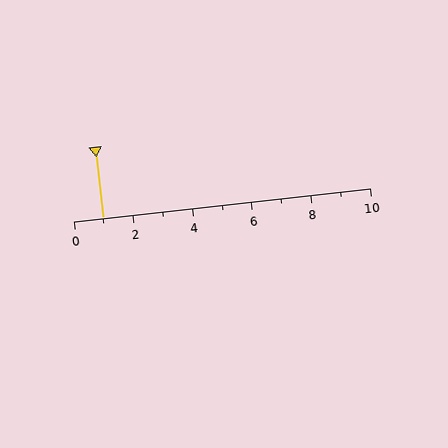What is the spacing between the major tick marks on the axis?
The major ticks are spaced 2 apart.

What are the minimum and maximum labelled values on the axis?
The axis runs from 0 to 10.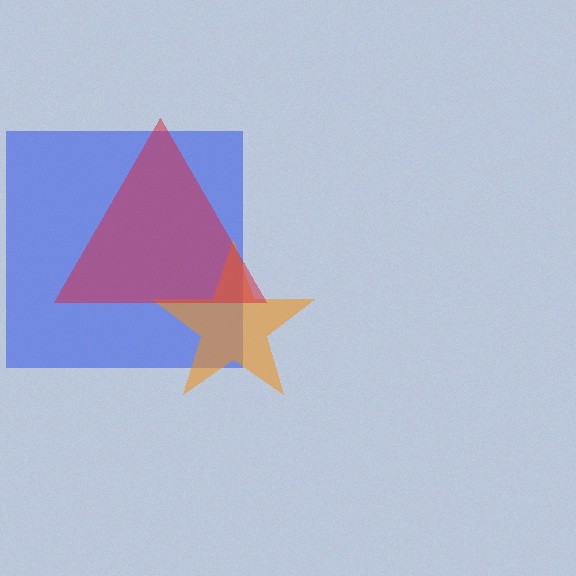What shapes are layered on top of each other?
The layered shapes are: a blue square, an orange star, a red triangle.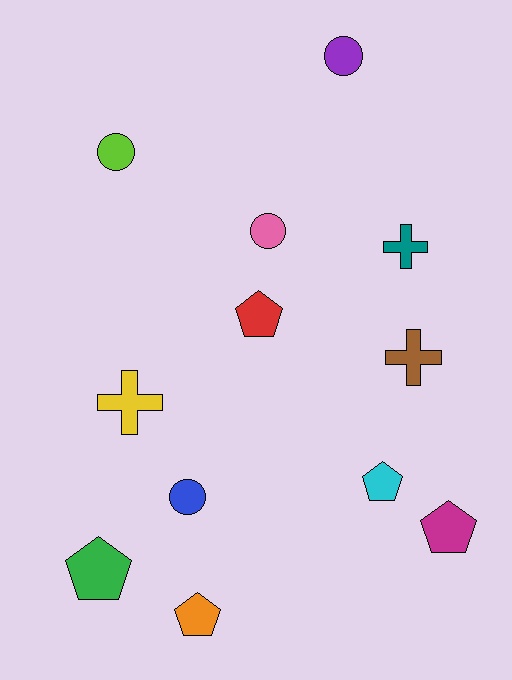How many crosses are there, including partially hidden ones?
There are 3 crosses.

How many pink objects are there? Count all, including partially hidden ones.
There is 1 pink object.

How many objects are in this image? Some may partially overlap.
There are 12 objects.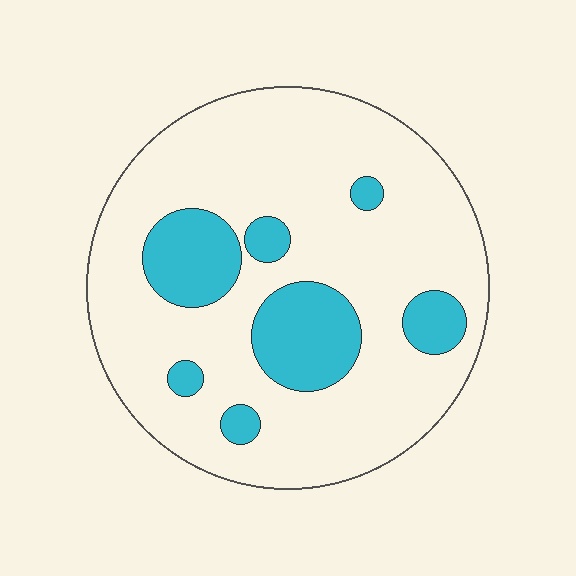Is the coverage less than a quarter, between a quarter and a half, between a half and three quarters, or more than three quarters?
Less than a quarter.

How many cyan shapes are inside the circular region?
7.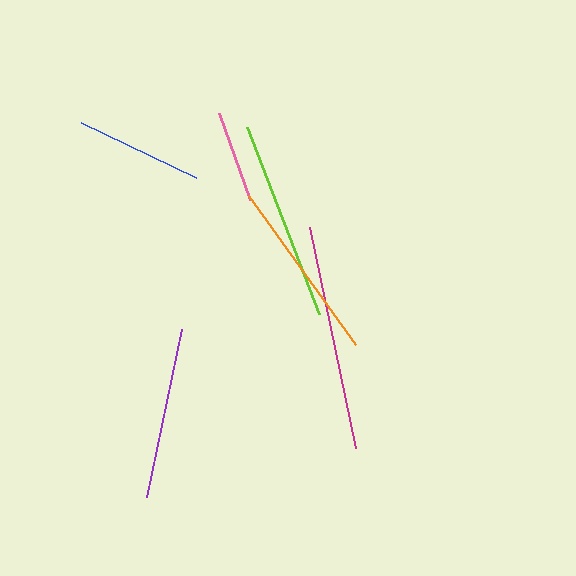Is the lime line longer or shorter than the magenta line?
The magenta line is longer than the lime line.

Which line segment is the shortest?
The pink line is the shortest at approximately 93 pixels.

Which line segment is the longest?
The magenta line is the longest at approximately 226 pixels.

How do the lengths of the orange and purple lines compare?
The orange and purple lines are approximately the same length.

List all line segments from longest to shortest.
From longest to shortest: magenta, lime, orange, purple, blue, pink.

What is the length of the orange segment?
The orange segment is approximately 184 pixels long.